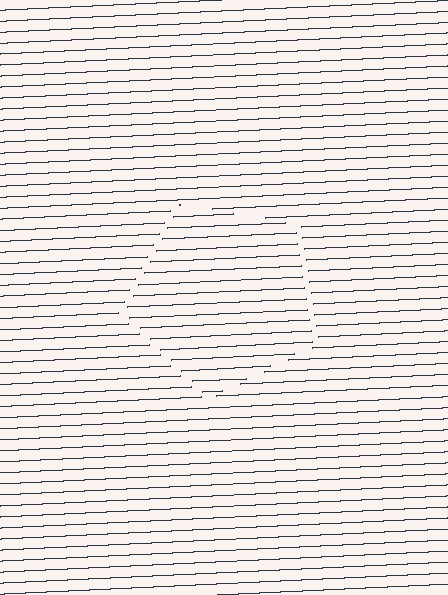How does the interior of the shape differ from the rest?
The interior of the shape contains the same grating, shifted by half a period — the contour is defined by the phase discontinuity where line-ends from the inner and outer gratings abut.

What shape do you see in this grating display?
An illusory pentagon. The interior of the shape contains the same grating, shifted by half a period — the contour is defined by the phase discontinuity where line-ends from the inner and outer gratings abut.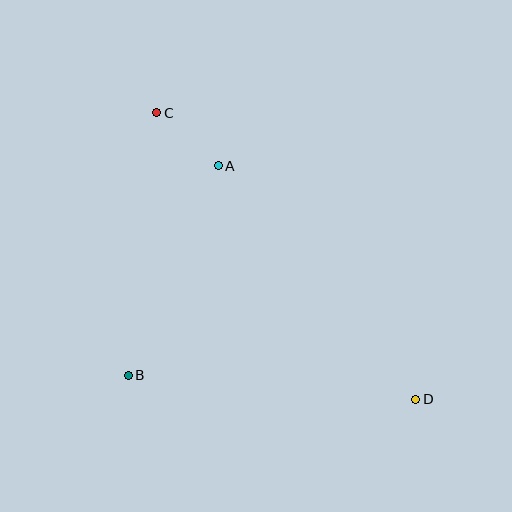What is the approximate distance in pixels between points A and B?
The distance between A and B is approximately 228 pixels.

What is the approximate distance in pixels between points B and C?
The distance between B and C is approximately 264 pixels.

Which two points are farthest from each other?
Points C and D are farthest from each other.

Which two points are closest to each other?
Points A and C are closest to each other.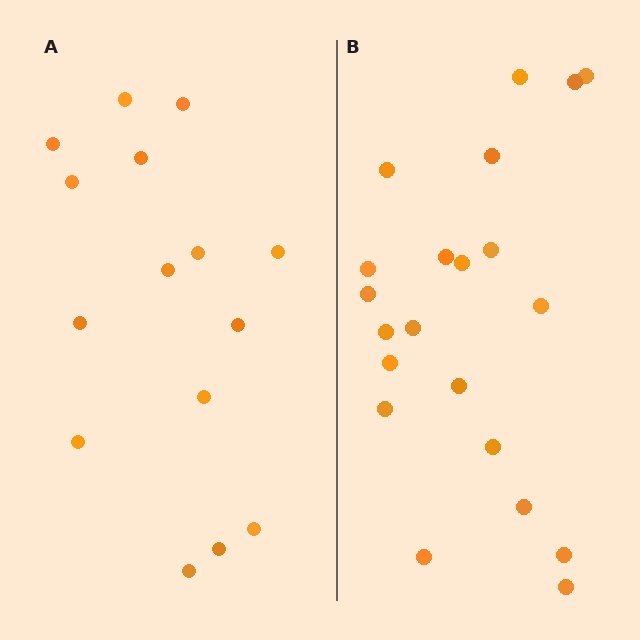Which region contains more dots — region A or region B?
Region B (the right region) has more dots.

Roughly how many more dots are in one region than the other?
Region B has about 6 more dots than region A.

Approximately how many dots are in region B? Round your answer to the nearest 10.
About 20 dots. (The exact count is 21, which rounds to 20.)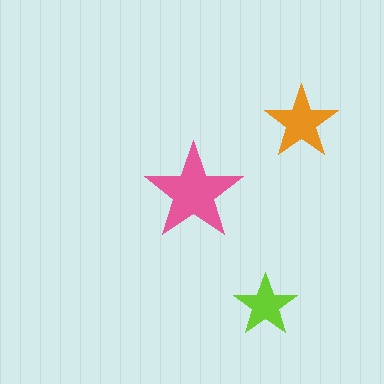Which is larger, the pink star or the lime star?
The pink one.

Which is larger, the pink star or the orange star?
The pink one.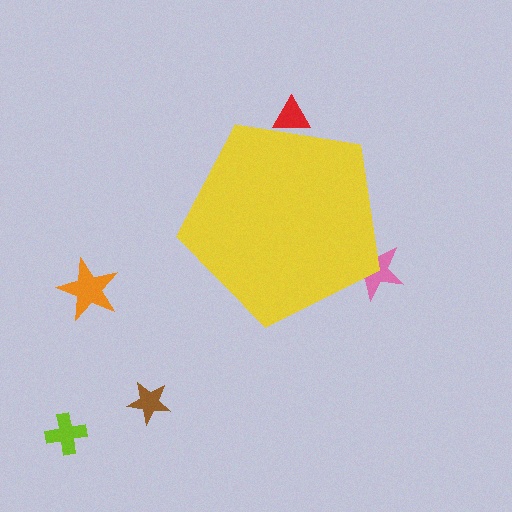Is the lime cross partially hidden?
No, the lime cross is fully visible.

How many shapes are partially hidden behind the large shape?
2 shapes are partially hidden.